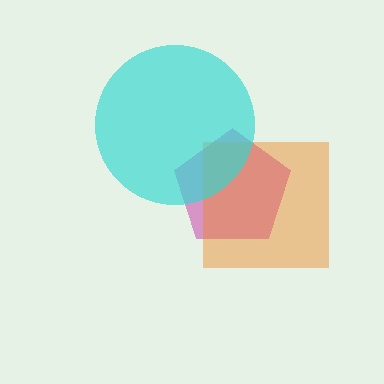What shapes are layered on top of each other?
The layered shapes are: a magenta pentagon, an orange square, a cyan circle.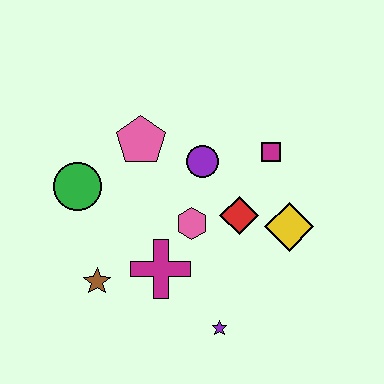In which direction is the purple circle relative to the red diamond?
The purple circle is above the red diamond.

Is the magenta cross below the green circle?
Yes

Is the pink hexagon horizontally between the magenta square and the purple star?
No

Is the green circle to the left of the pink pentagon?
Yes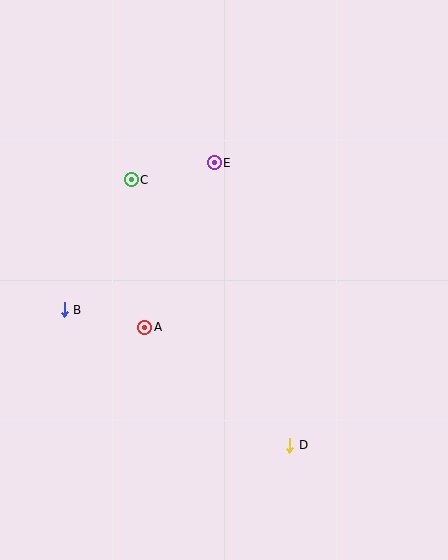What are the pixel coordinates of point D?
Point D is at (290, 445).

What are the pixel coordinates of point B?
Point B is at (64, 310).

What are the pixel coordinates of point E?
Point E is at (214, 163).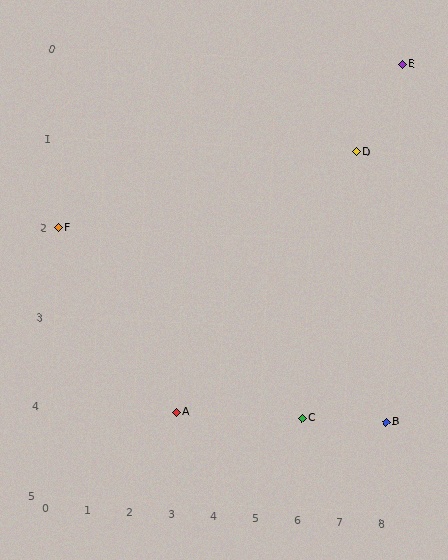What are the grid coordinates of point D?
Point D is at grid coordinates (7, 1).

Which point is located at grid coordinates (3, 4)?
Point A is at (3, 4).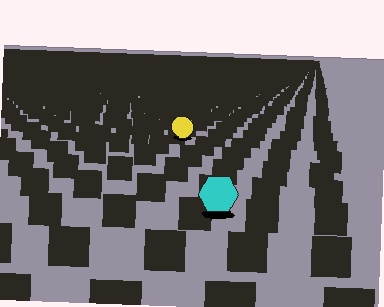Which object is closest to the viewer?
The cyan hexagon is closest. The texture marks near it are larger and more spread out.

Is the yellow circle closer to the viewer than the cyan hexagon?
No. The cyan hexagon is closer — you can tell from the texture gradient: the ground texture is coarser near it.